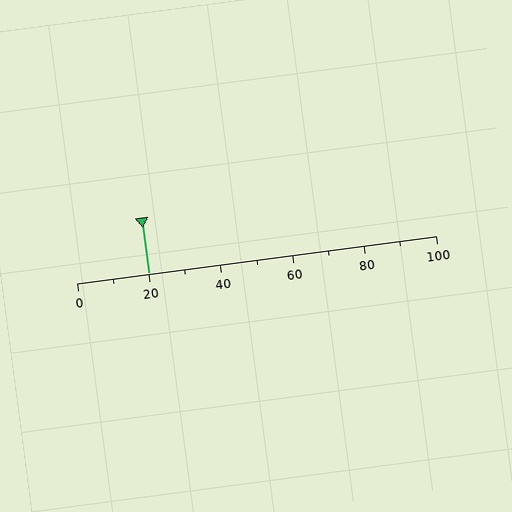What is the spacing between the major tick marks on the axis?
The major ticks are spaced 20 apart.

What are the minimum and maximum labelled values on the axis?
The axis runs from 0 to 100.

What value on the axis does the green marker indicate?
The marker indicates approximately 20.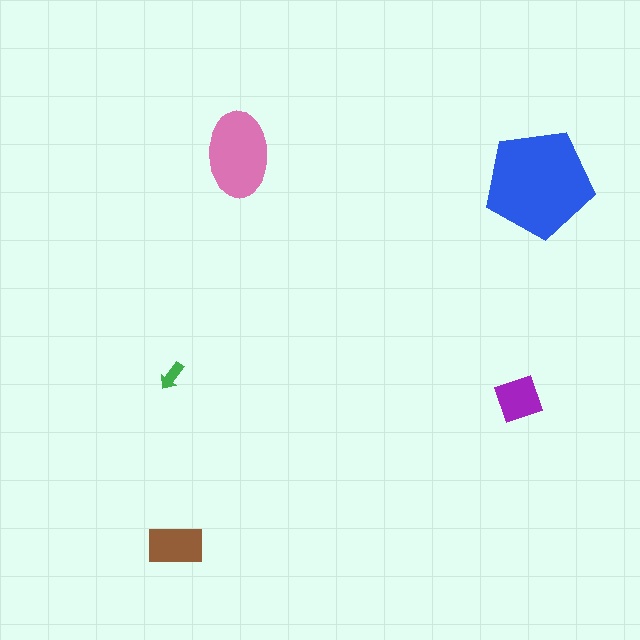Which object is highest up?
The pink ellipse is topmost.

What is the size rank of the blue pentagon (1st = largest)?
1st.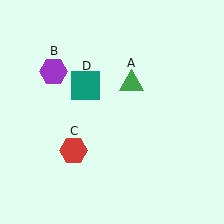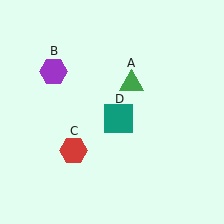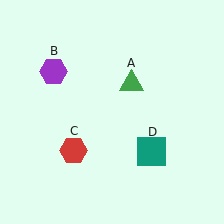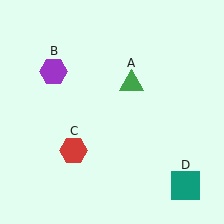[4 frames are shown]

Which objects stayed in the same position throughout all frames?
Green triangle (object A) and purple hexagon (object B) and red hexagon (object C) remained stationary.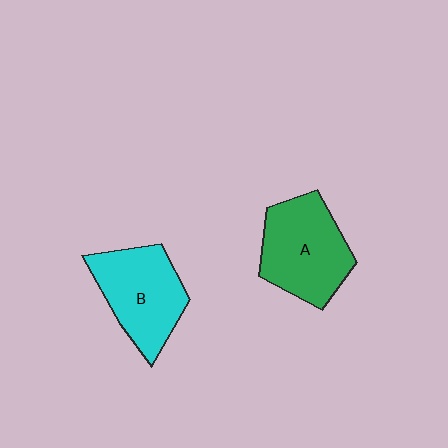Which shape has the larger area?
Shape A (green).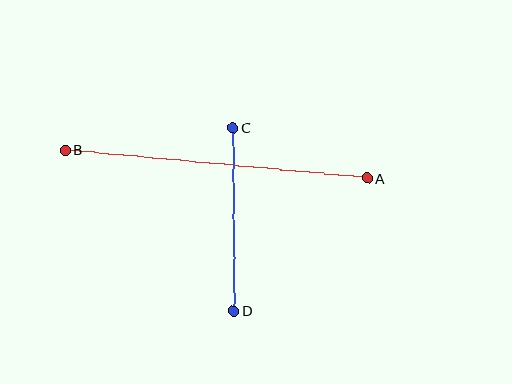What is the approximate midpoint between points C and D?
The midpoint is at approximately (234, 219) pixels.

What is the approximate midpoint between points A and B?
The midpoint is at approximately (216, 164) pixels.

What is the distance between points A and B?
The distance is approximately 303 pixels.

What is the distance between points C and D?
The distance is approximately 183 pixels.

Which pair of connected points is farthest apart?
Points A and B are farthest apart.